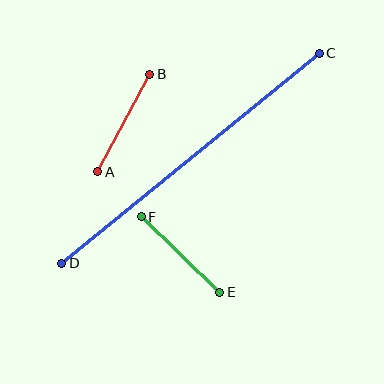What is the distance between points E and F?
The distance is approximately 109 pixels.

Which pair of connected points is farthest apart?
Points C and D are farthest apart.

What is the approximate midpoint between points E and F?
The midpoint is at approximately (181, 254) pixels.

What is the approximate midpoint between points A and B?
The midpoint is at approximately (124, 123) pixels.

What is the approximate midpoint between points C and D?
The midpoint is at approximately (190, 158) pixels.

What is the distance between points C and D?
The distance is approximately 333 pixels.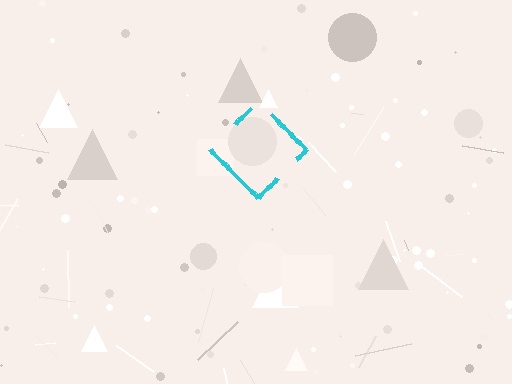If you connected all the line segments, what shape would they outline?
They would outline a diamond.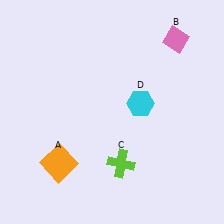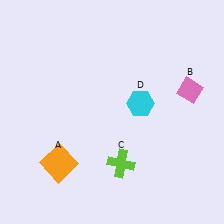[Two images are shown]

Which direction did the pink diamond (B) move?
The pink diamond (B) moved down.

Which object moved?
The pink diamond (B) moved down.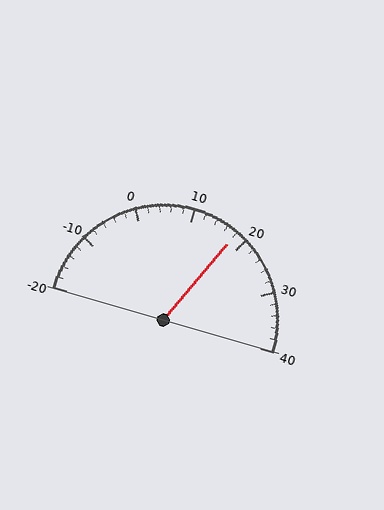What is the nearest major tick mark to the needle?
The nearest major tick mark is 20.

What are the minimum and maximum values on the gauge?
The gauge ranges from -20 to 40.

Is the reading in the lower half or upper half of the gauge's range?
The reading is in the upper half of the range (-20 to 40).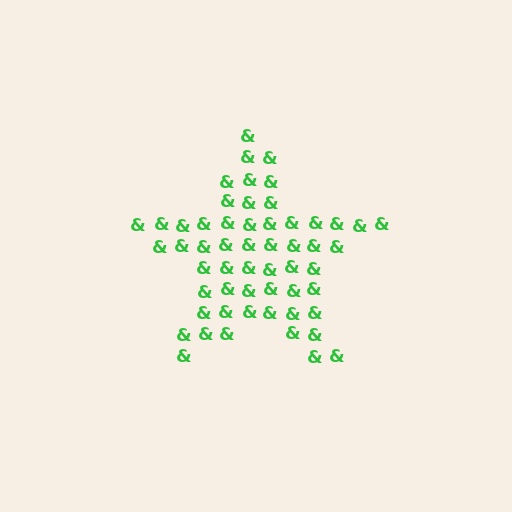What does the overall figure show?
The overall figure shows a star.